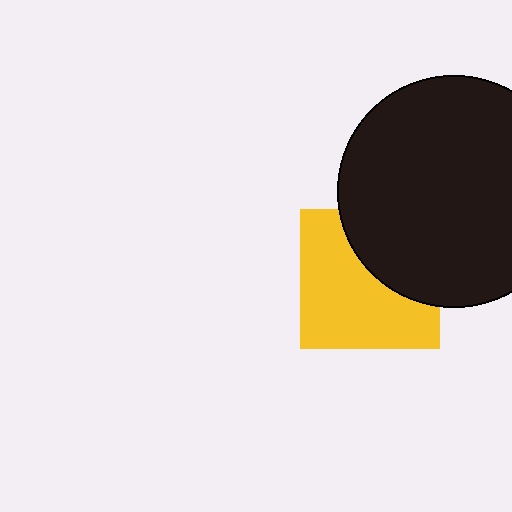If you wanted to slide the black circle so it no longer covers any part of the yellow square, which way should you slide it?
Slide it toward the upper-right — that is the most direct way to separate the two shapes.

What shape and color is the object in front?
The object in front is a black circle.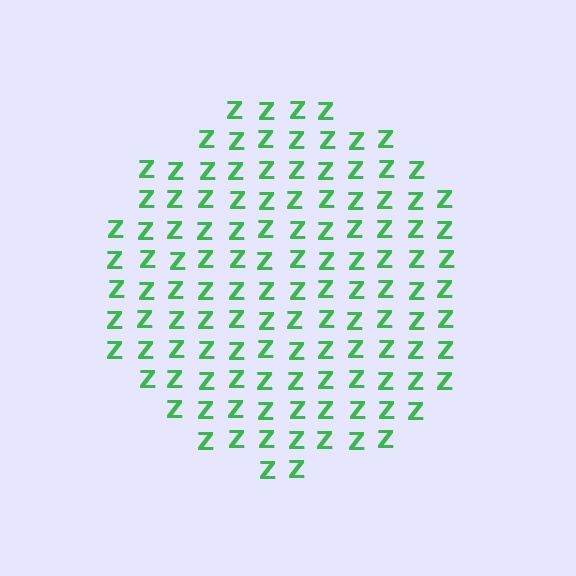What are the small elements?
The small elements are letter Z's.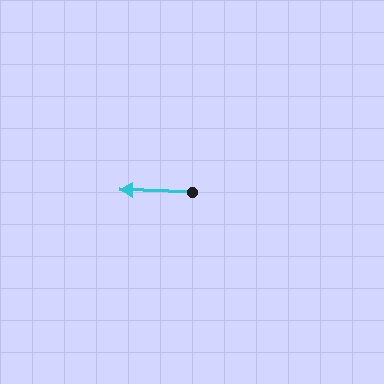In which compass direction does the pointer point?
West.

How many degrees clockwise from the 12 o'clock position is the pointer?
Approximately 272 degrees.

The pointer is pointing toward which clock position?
Roughly 9 o'clock.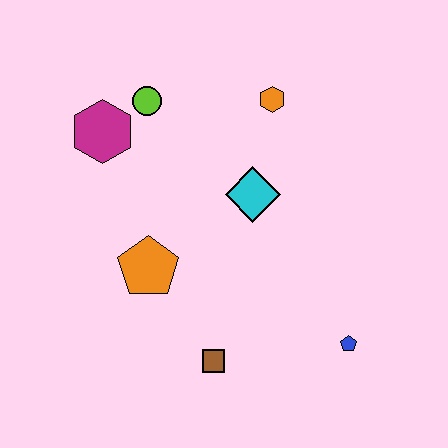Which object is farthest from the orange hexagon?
The brown square is farthest from the orange hexagon.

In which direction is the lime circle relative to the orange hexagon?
The lime circle is to the left of the orange hexagon.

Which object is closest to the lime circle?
The magenta hexagon is closest to the lime circle.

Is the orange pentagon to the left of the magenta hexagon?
No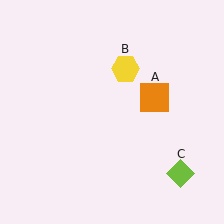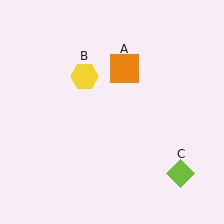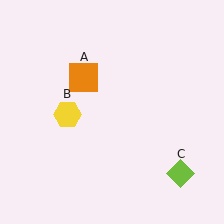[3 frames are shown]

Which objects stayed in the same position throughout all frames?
Lime diamond (object C) remained stationary.